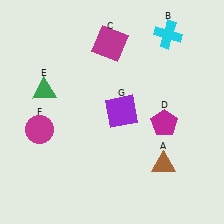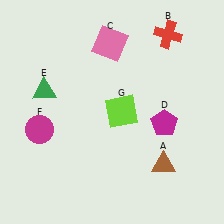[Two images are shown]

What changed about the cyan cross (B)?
In Image 1, B is cyan. In Image 2, it changed to red.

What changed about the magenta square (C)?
In Image 1, C is magenta. In Image 2, it changed to pink.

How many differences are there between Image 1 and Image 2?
There are 3 differences between the two images.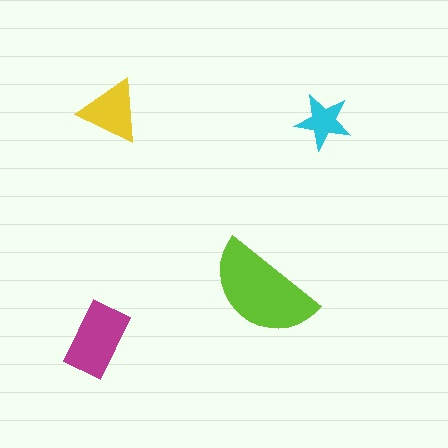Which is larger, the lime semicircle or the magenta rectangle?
The lime semicircle.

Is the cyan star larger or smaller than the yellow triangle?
Smaller.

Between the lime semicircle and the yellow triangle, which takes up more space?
The lime semicircle.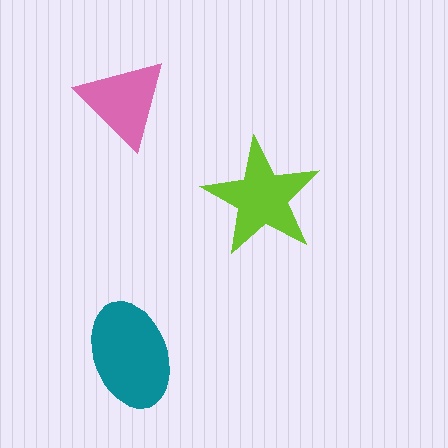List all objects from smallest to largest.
The pink triangle, the lime star, the teal ellipse.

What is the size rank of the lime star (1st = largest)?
2nd.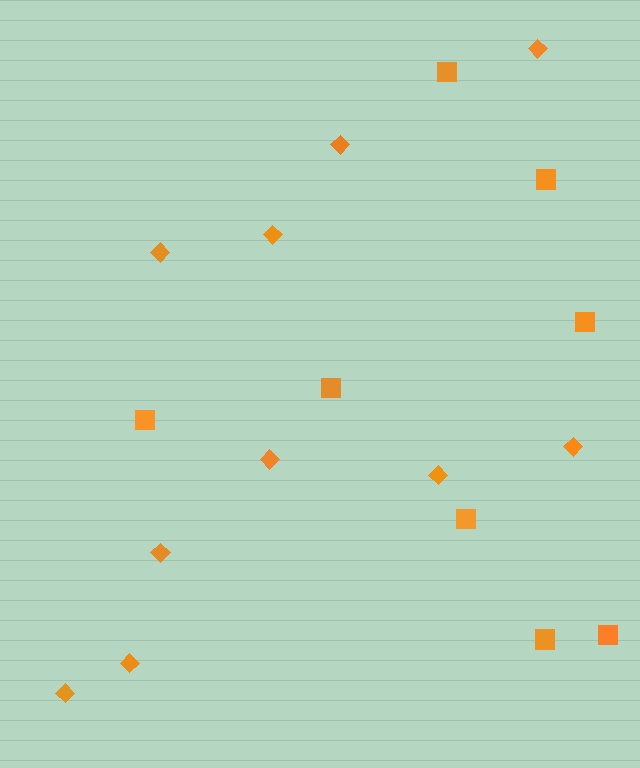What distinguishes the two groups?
There are 2 groups: one group of squares (8) and one group of diamonds (10).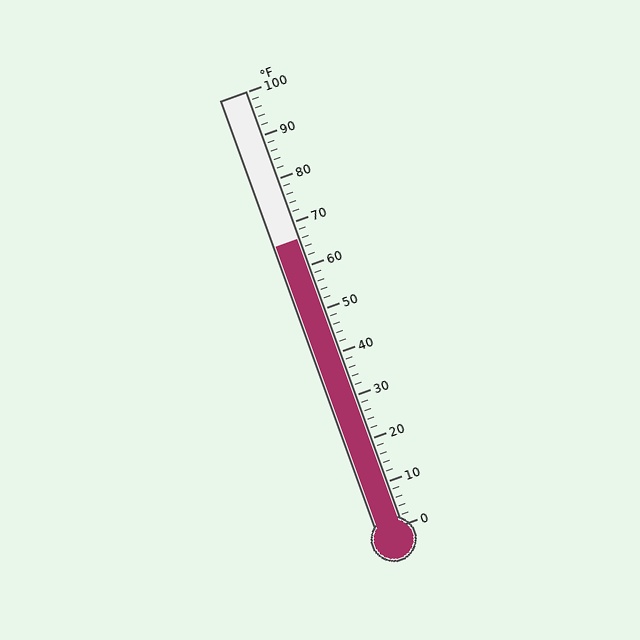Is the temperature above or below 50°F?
The temperature is above 50°F.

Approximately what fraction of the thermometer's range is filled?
The thermometer is filled to approximately 65% of its range.